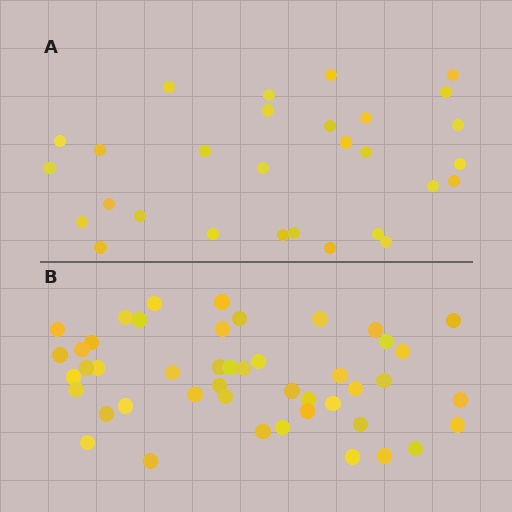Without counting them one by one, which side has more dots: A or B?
Region B (the bottom region) has more dots.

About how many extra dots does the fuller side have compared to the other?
Region B has approximately 15 more dots than region A.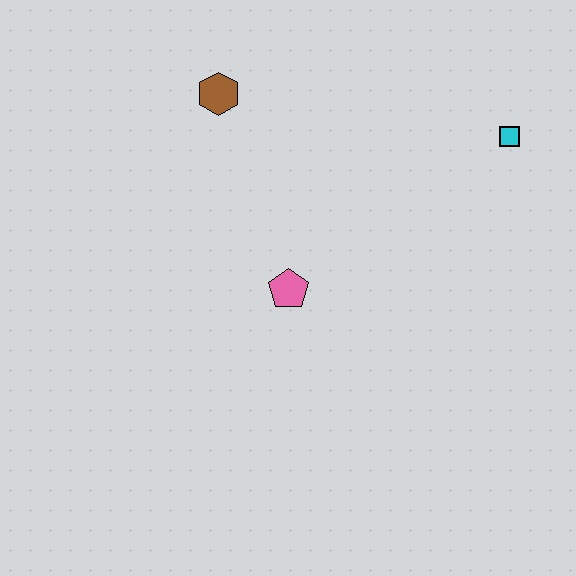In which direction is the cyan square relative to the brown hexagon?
The cyan square is to the right of the brown hexagon.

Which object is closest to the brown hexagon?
The pink pentagon is closest to the brown hexagon.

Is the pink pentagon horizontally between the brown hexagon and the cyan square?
Yes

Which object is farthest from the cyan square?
The brown hexagon is farthest from the cyan square.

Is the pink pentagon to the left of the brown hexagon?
No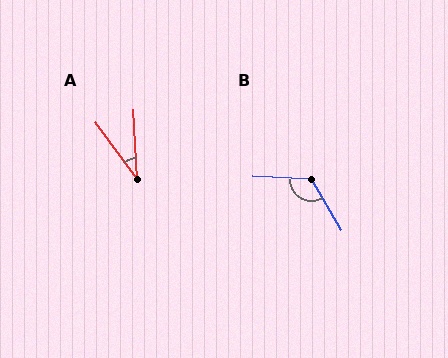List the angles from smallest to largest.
A (34°), B (123°).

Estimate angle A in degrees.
Approximately 34 degrees.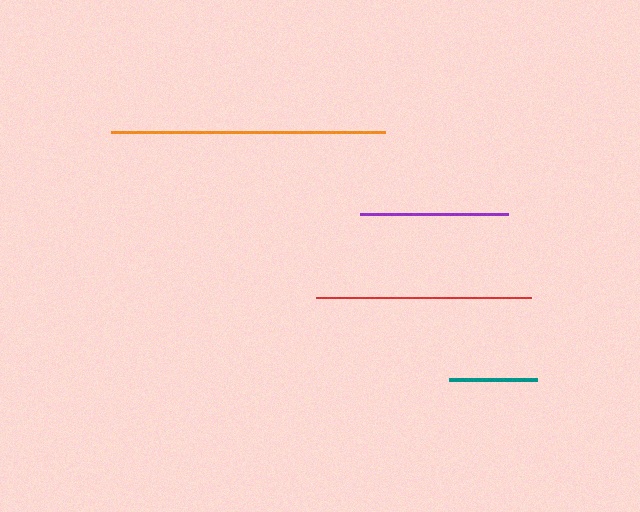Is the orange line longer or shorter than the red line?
The orange line is longer than the red line.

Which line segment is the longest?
The orange line is the longest at approximately 274 pixels.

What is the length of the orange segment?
The orange segment is approximately 274 pixels long.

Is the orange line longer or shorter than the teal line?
The orange line is longer than the teal line.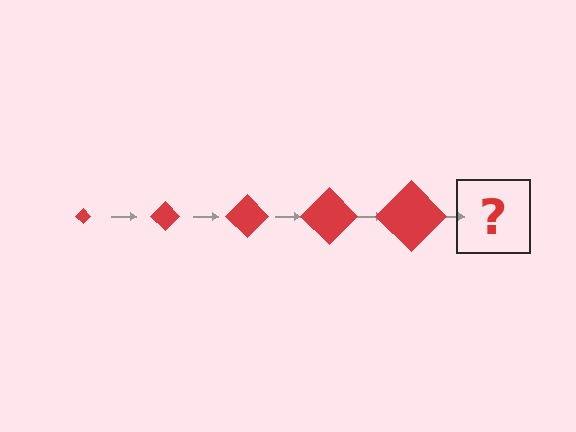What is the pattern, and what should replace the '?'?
The pattern is that the diamond gets progressively larger each step. The '?' should be a red diamond, larger than the previous one.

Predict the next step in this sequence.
The next step is a red diamond, larger than the previous one.